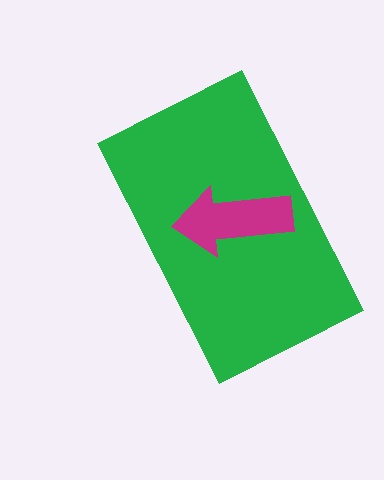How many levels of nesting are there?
2.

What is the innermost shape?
The magenta arrow.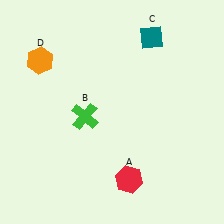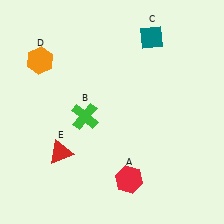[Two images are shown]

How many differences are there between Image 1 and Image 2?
There is 1 difference between the two images.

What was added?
A red triangle (E) was added in Image 2.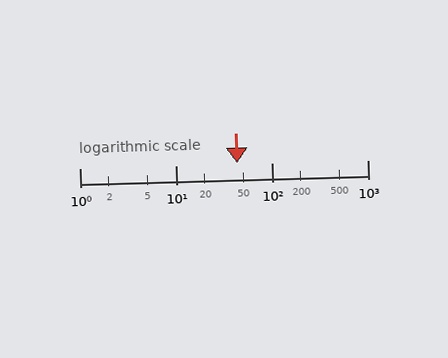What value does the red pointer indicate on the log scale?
The pointer indicates approximately 44.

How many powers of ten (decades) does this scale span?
The scale spans 3 decades, from 1 to 1000.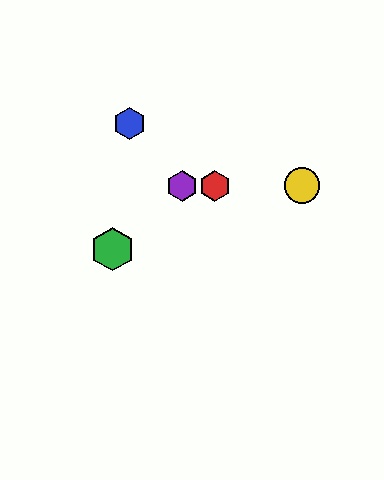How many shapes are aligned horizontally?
3 shapes (the red hexagon, the yellow circle, the purple hexagon) are aligned horizontally.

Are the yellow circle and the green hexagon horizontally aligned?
No, the yellow circle is at y≈186 and the green hexagon is at y≈249.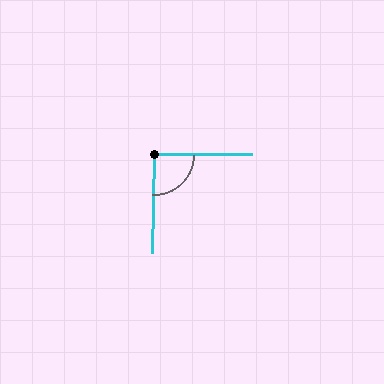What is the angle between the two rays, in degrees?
Approximately 91 degrees.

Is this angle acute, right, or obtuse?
It is approximately a right angle.